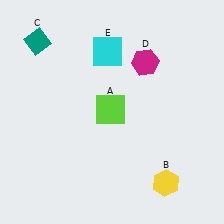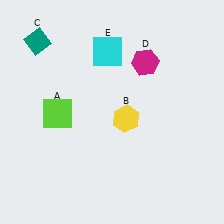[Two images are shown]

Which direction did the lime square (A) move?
The lime square (A) moved left.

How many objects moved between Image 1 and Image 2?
2 objects moved between the two images.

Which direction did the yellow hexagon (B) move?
The yellow hexagon (B) moved up.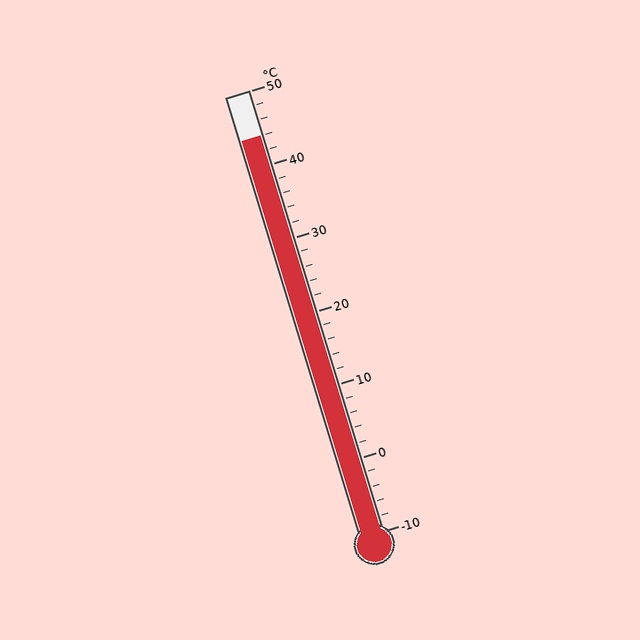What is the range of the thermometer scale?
The thermometer scale ranges from -10°C to 50°C.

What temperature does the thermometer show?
The thermometer shows approximately 44°C.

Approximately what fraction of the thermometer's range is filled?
The thermometer is filled to approximately 90% of its range.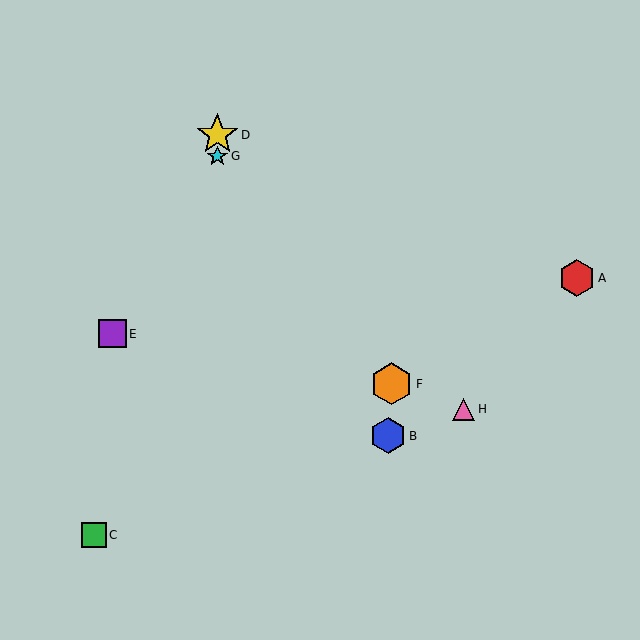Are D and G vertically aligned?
Yes, both are at x≈217.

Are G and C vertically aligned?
No, G is at x≈217 and C is at x≈94.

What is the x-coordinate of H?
Object H is at x≈464.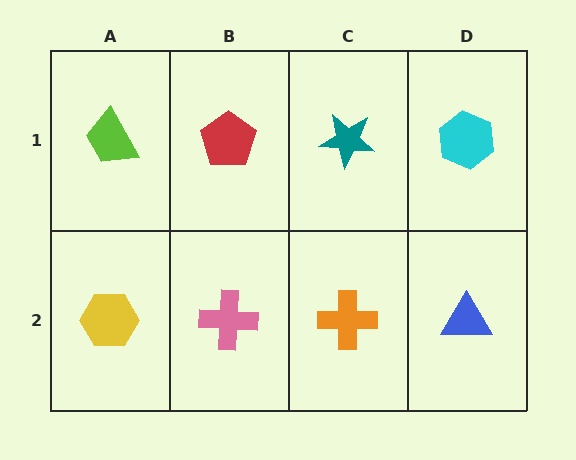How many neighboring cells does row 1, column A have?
2.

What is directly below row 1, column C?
An orange cross.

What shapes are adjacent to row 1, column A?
A yellow hexagon (row 2, column A), a red pentagon (row 1, column B).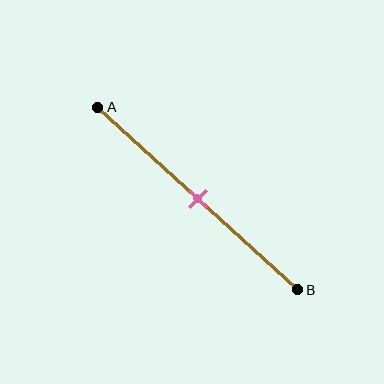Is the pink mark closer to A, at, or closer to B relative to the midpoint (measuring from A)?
The pink mark is approximately at the midpoint of segment AB.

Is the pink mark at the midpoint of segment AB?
Yes, the mark is approximately at the midpoint.